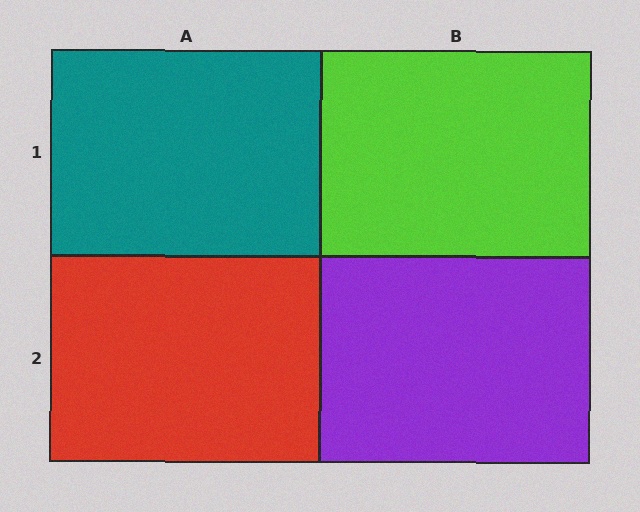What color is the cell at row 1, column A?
Teal.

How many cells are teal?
1 cell is teal.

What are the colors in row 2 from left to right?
Red, purple.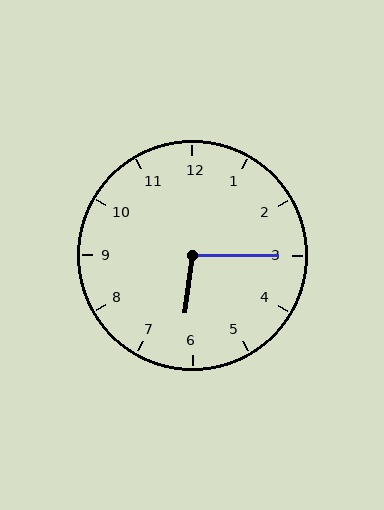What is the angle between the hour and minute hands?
Approximately 98 degrees.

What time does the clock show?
6:15.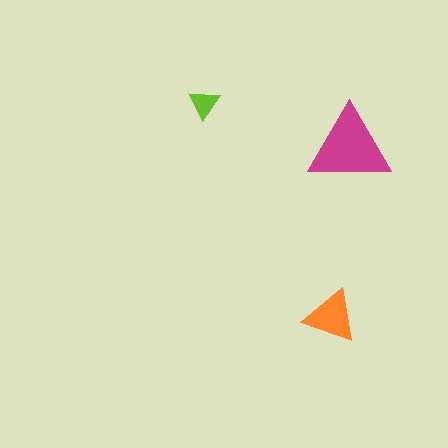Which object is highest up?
The lime triangle is topmost.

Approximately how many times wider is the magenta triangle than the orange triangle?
About 1.5 times wider.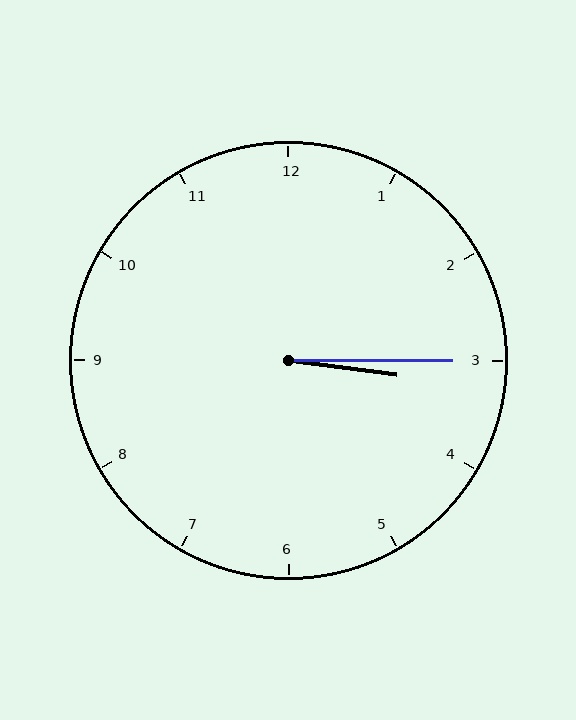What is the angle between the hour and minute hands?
Approximately 8 degrees.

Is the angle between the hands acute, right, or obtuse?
It is acute.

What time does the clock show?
3:15.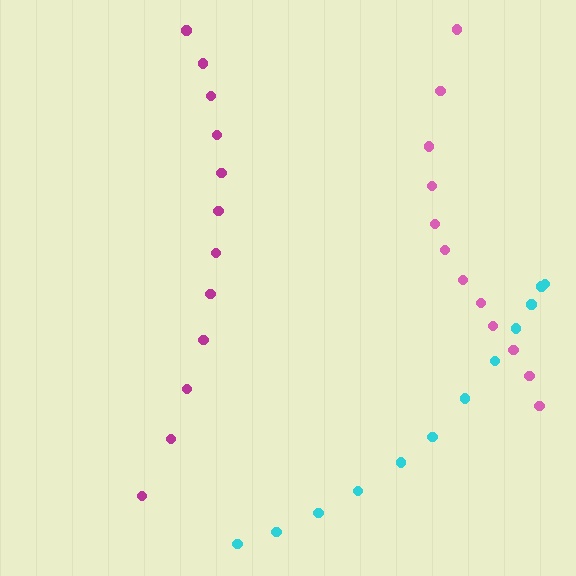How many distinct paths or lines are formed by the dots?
There are 3 distinct paths.